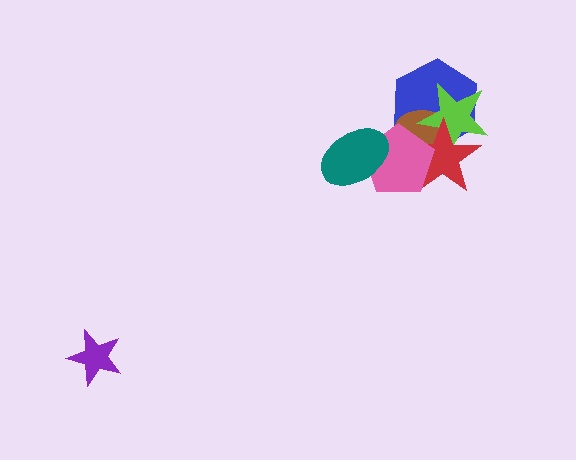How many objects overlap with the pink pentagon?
4 objects overlap with the pink pentagon.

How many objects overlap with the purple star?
0 objects overlap with the purple star.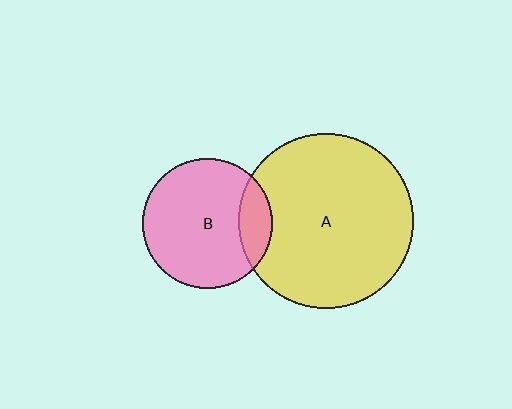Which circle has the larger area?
Circle A (yellow).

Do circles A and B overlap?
Yes.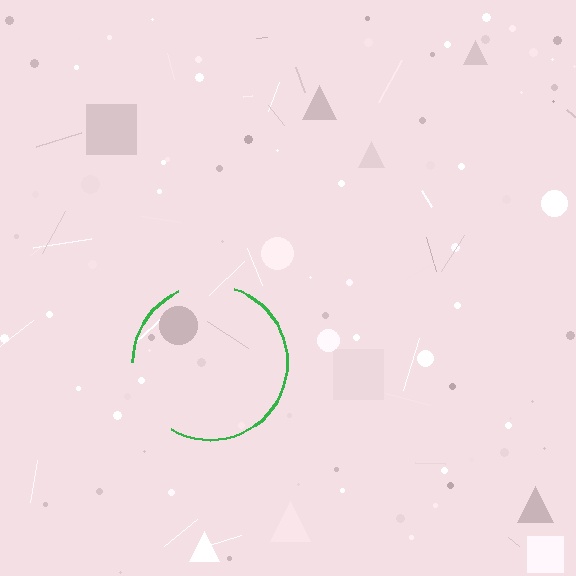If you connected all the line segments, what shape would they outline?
They would outline a circle.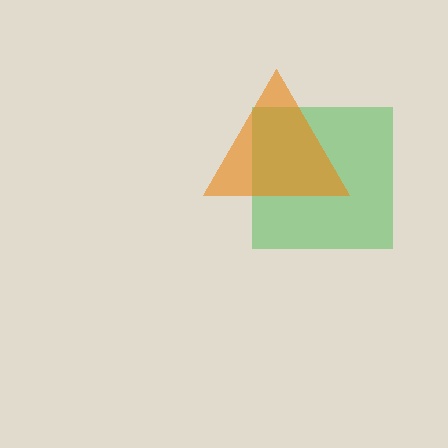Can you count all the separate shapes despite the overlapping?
Yes, there are 2 separate shapes.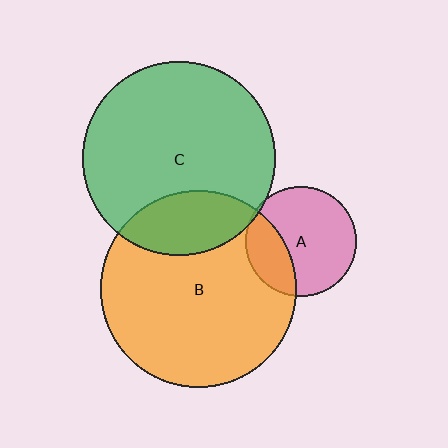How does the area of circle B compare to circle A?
Approximately 3.2 times.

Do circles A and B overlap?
Yes.